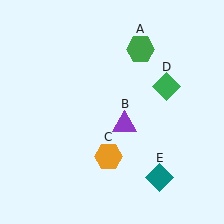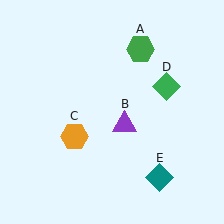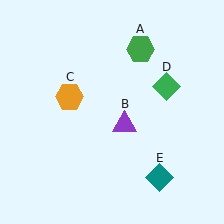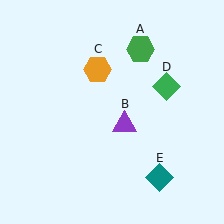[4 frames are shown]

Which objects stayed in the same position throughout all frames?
Green hexagon (object A) and purple triangle (object B) and green diamond (object D) and teal diamond (object E) remained stationary.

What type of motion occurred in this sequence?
The orange hexagon (object C) rotated clockwise around the center of the scene.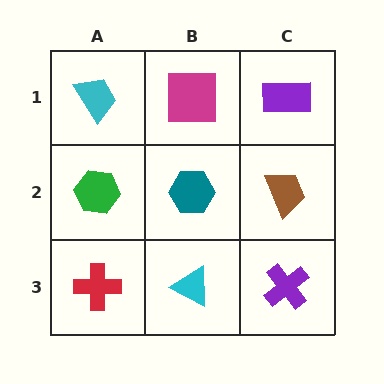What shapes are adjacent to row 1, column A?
A green hexagon (row 2, column A), a magenta square (row 1, column B).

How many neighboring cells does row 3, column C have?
2.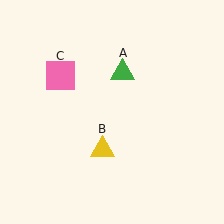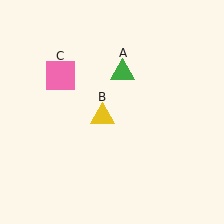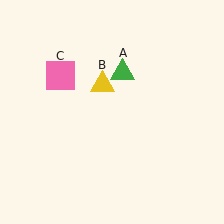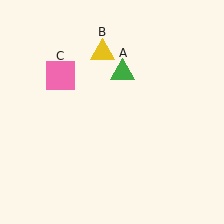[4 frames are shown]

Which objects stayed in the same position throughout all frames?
Green triangle (object A) and pink square (object C) remained stationary.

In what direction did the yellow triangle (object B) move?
The yellow triangle (object B) moved up.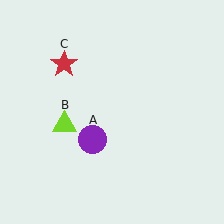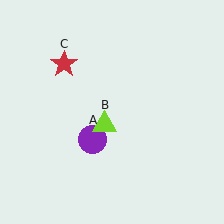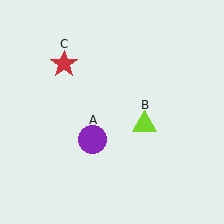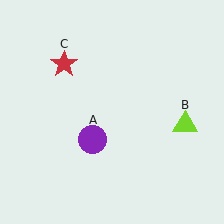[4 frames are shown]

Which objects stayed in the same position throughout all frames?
Purple circle (object A) and red star (object C) remained stationary.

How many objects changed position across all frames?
1 object changed position: lime triangle (object B).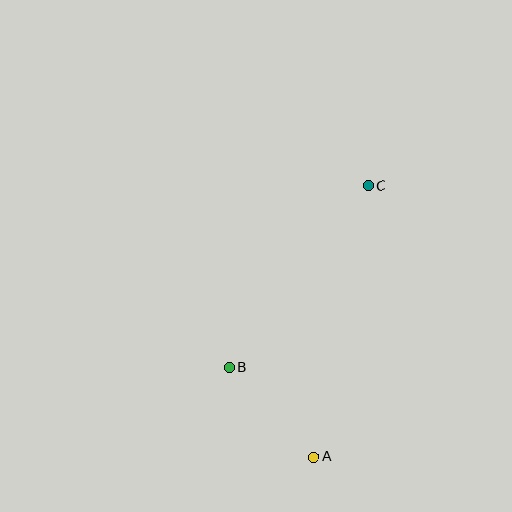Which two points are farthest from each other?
Points A and C are farthest from each other.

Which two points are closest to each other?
Points A and B are closest to each other.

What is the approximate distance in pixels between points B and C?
The distance between B and C is approximately 229 pixels.